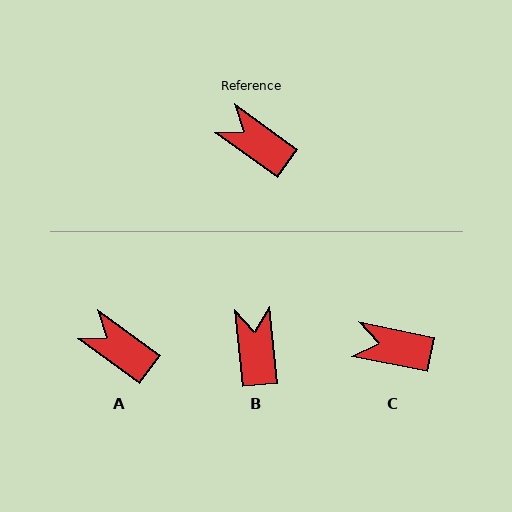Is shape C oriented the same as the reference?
No, it is off by about 24 degrees.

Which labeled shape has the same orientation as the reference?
A.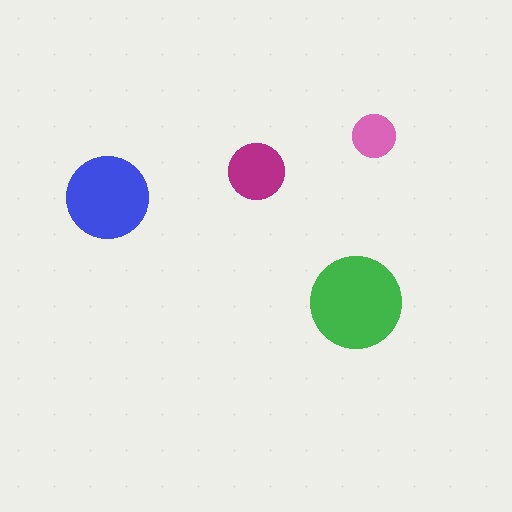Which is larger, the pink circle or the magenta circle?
The magenta one.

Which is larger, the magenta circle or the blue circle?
The blue one.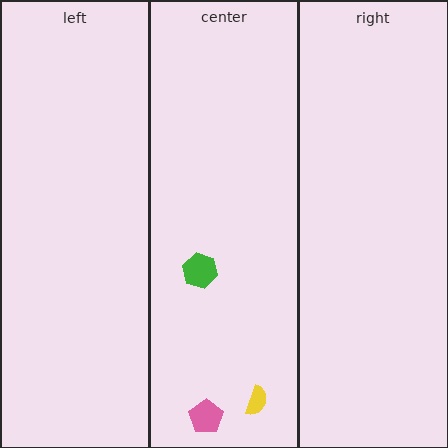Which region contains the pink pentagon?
The center region.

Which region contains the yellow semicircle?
The center region.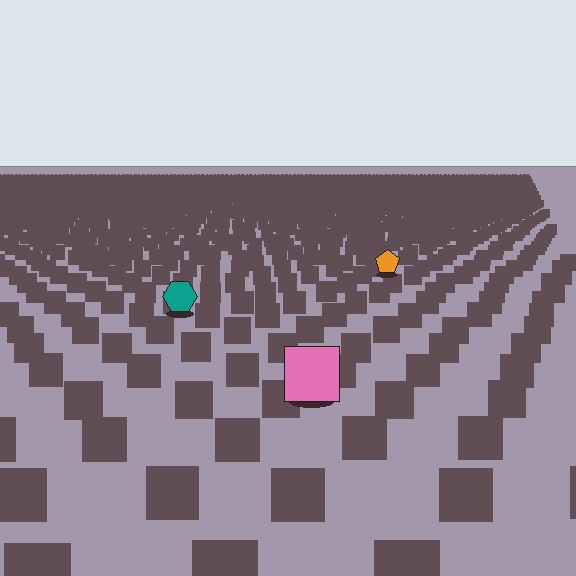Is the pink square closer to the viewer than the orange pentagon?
Yes. The pink square is closer — you can tell from the texture gradient: the ground texture is coarser near it.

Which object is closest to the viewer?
The pink square is closest. The texture marks near it are larger and more spread out.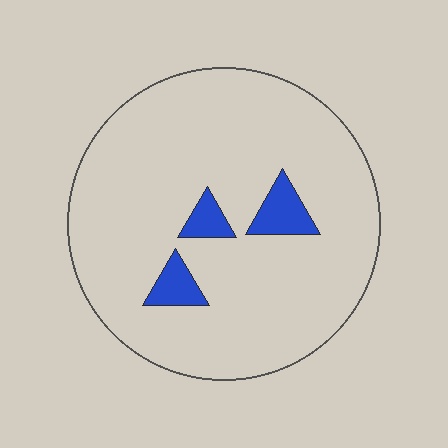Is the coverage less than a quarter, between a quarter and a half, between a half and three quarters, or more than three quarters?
Less than a quarter.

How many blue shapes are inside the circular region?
3.